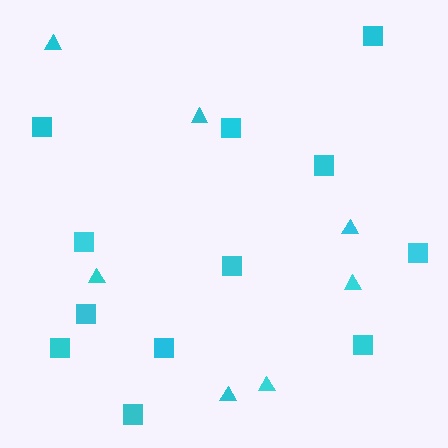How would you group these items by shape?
There are 2 groups: one group of triangles (7) and one group of squares (12).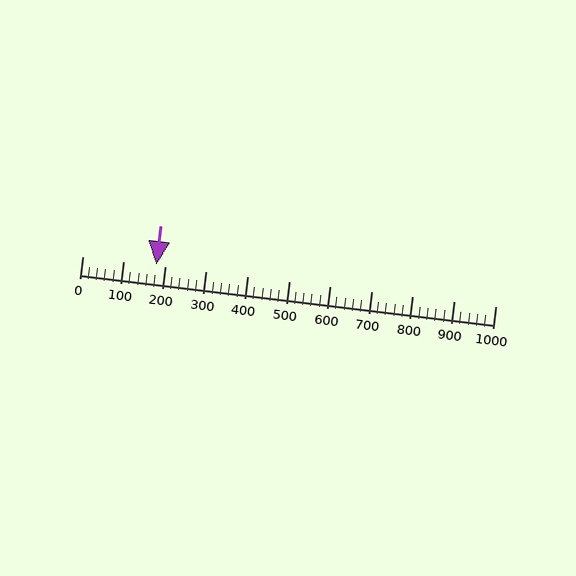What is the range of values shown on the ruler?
The ruler shows values from 0 to 1000.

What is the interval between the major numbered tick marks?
The major tick marks are spaced 100 units apart.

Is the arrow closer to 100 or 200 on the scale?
The arrow is closer to 200.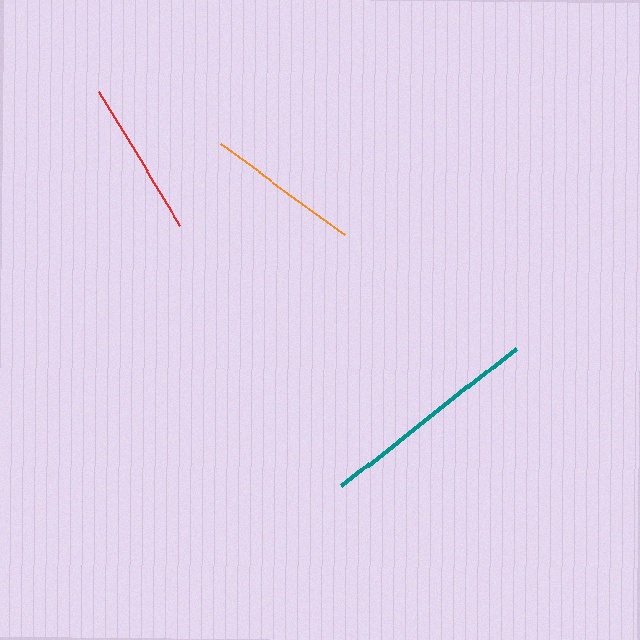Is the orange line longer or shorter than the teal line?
The teal line is longer than the orange line.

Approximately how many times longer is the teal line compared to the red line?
The teal line is approximately 1.4 times the length of the red line.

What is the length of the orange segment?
The orange segment is approximately 154 pixels long.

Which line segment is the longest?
The teal line is the longest at approximately 222 pixels.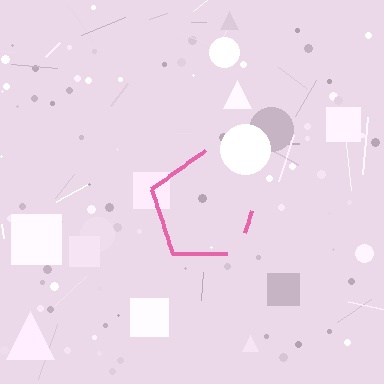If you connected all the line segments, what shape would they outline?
They would outline a pentagon.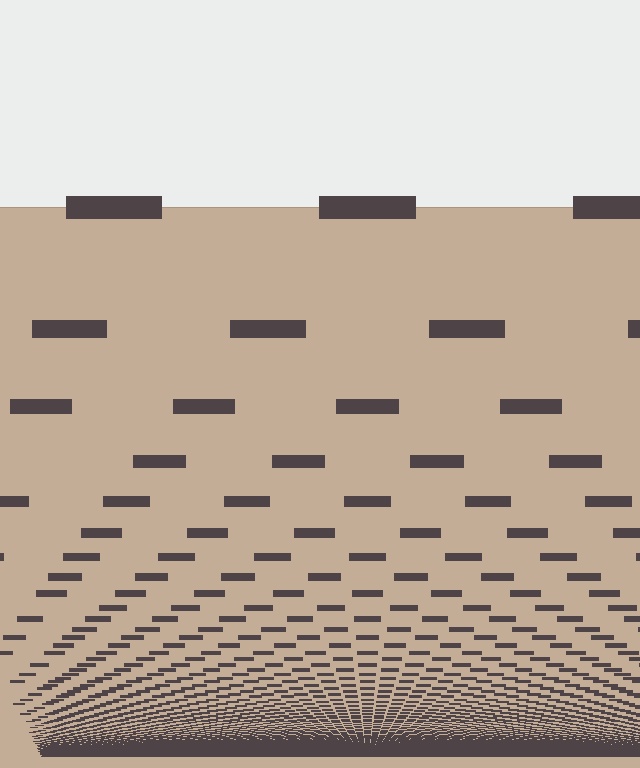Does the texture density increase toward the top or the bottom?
Density increases toward the bottom.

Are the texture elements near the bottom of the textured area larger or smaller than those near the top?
Smaller. The gradient is inverted — elements near the bottom are smaller and denser.